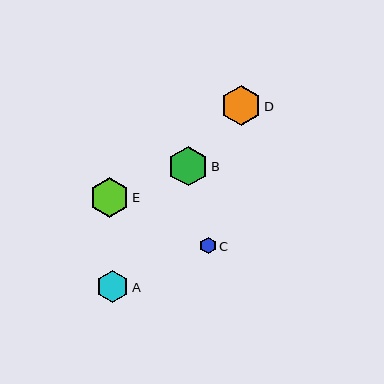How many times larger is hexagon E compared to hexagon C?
Hexagon E is approximately 2.4 times the size of hexagon C.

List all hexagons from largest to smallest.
From largest to smallest: D, B, E, A, C.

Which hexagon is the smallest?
Hexagon C is the smallest with a size of approximately 17 pixels.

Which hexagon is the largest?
Hexagon D is the largest with a size of approximately 40 pixels.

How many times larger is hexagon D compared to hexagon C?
Hexagon D is approximately 2.4 times the size of hexagon C.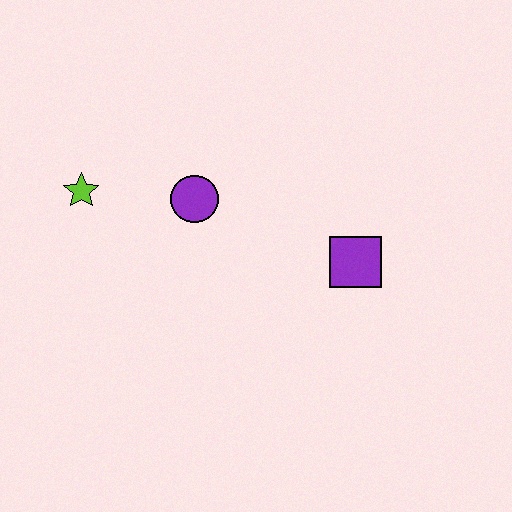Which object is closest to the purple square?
The purple circle is closest to the purple square.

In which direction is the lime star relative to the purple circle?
The lime star is to the left of the purple circle.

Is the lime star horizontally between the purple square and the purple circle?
No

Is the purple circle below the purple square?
No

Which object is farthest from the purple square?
The lime star is farthest from the purple square.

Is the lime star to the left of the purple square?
Yes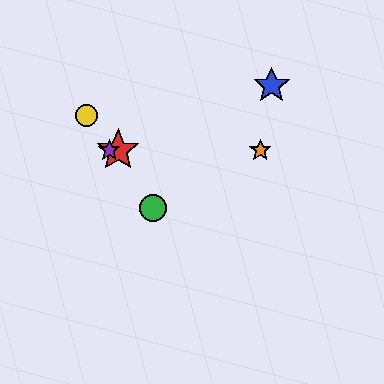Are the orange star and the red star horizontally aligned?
Yes, both are at y≈150.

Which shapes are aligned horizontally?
The red star, the purple star, the orange star are aligned horizontally.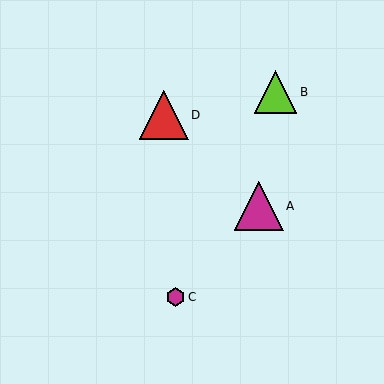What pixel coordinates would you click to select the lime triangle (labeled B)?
Click at (275, 92) to select the lime triangle B.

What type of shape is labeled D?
Shape D is a red triangle.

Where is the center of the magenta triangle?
The center of the magenta triangle is at (259, 206).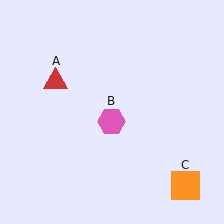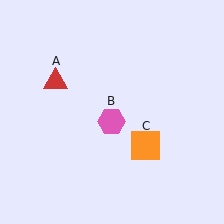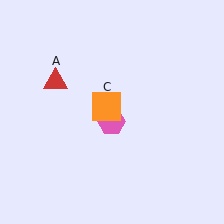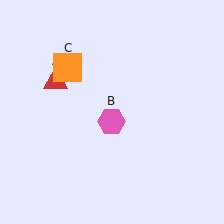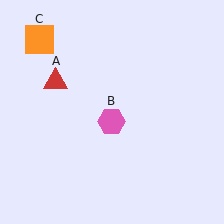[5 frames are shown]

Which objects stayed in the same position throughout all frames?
Red triangle (object A) and pink hexagon (object B) remained stationary.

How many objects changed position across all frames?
1 object changed position: orange square (object C).